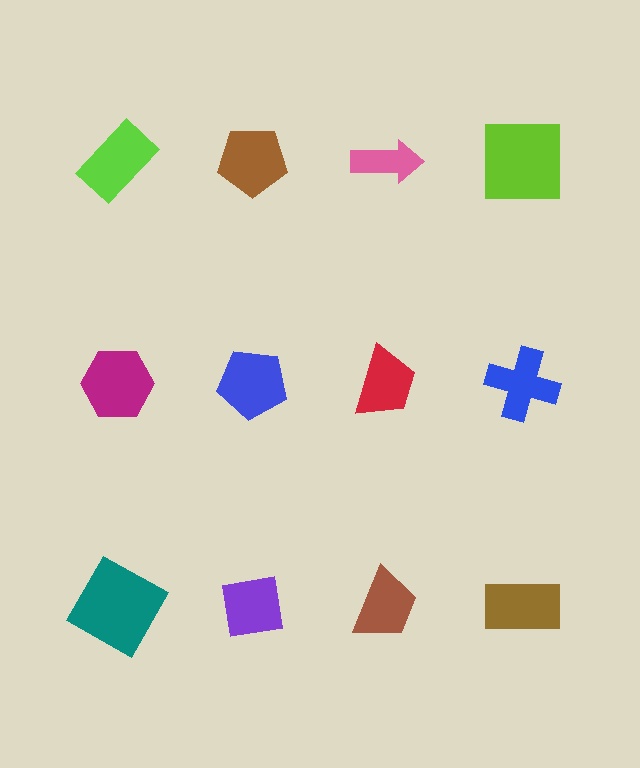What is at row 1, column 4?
A lime square.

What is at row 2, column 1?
A magenta hexagon.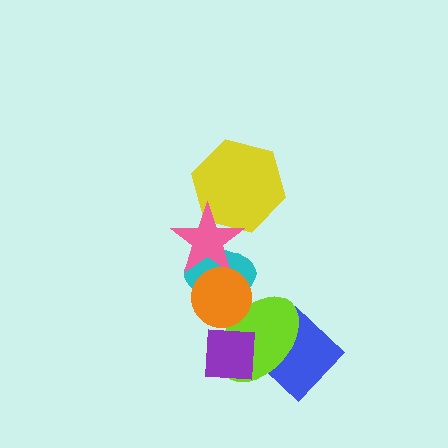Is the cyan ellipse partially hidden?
Yes, it is partially covered by another shape.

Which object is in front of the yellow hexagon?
The pink star is in front of the yellow hexagon.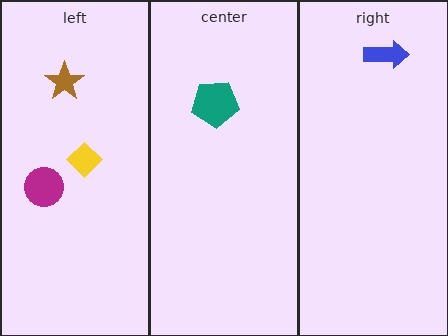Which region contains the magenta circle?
The left region.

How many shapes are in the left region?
3.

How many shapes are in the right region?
1.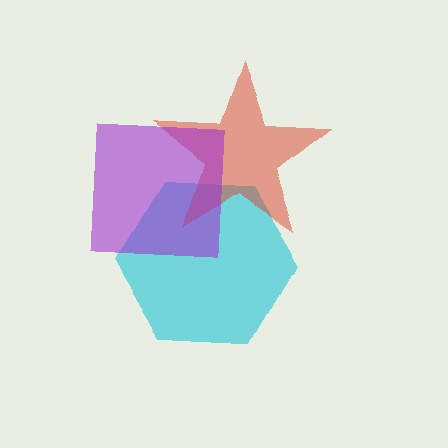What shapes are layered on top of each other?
The layered shapes are: a cyan hexagon, a red star, a purple square.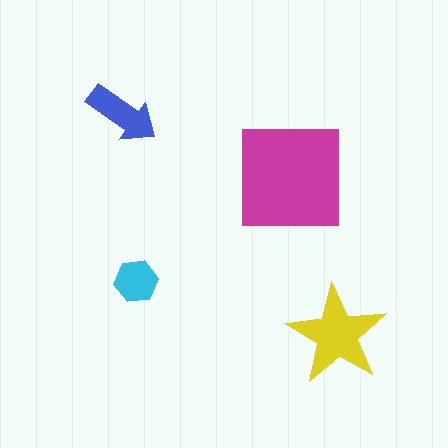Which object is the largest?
The magenta square.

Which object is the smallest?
The cyan hexagon.